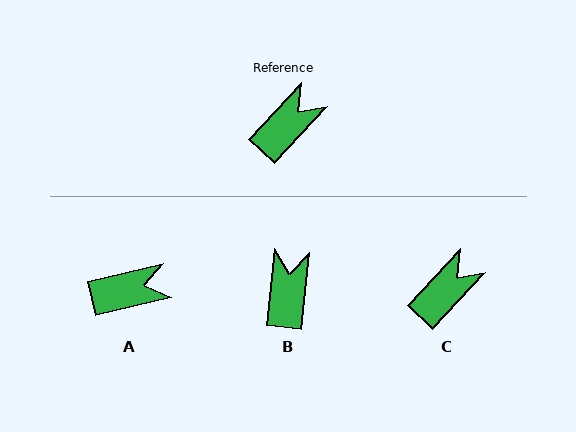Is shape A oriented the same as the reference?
No, it is off by about 34 degrees.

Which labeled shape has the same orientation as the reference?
C.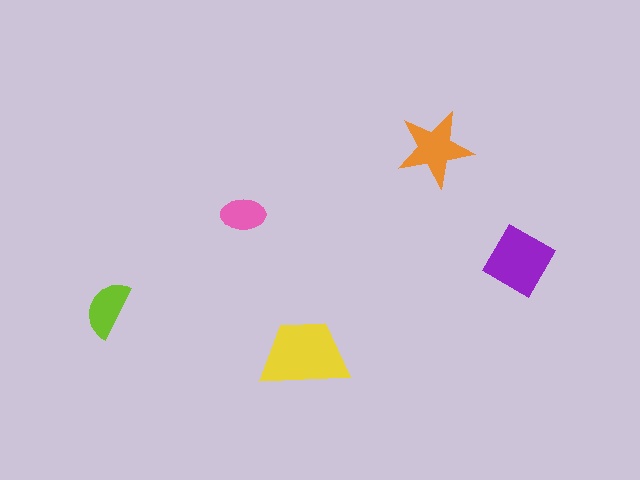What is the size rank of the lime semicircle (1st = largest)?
4th.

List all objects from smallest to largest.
The pink ellipse, the lime semicircle, the orange star, the purple diamond, the yellow trapezoid.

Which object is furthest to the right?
The purple diamond is rightmost.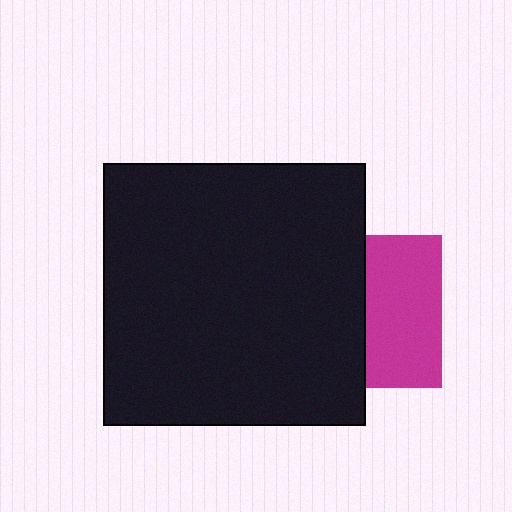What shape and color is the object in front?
The object in front is a black square.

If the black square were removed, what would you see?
You would see the complete magenta square.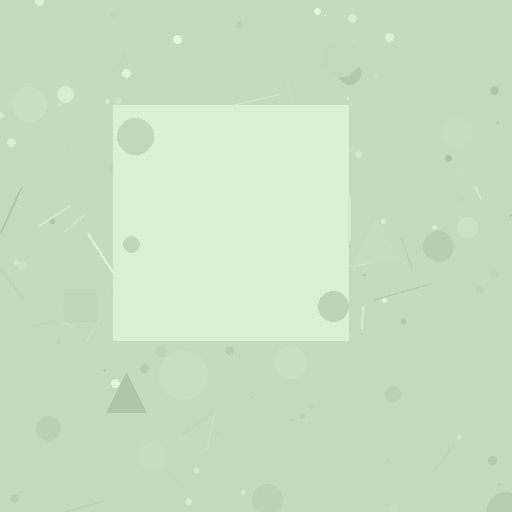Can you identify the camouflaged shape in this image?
The camouflaged shape is a square.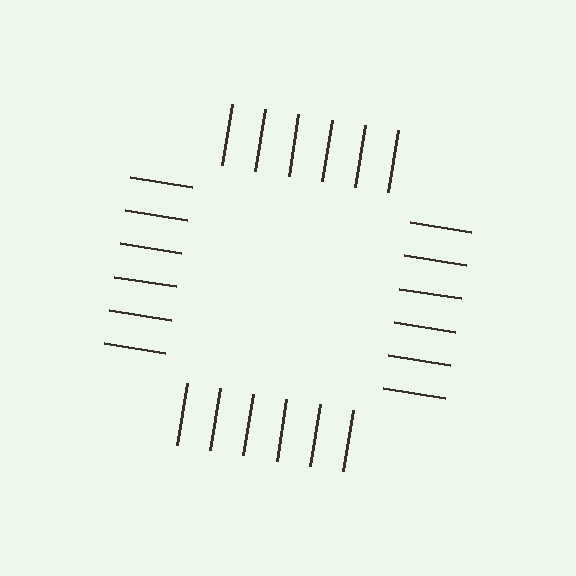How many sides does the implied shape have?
4 sides — the line-ends trace a square.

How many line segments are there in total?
24 — 6 along each of the 4 edges.